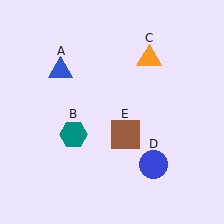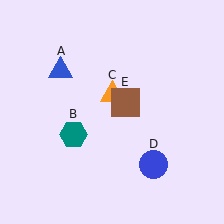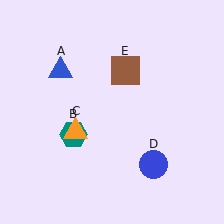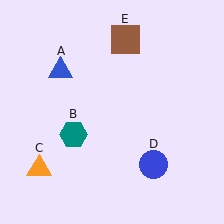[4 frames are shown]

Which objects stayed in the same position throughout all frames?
Blue triangle (object A) and teal hexagon (object B) and blue circle (object D) remained stationary.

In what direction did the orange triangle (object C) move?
The orange triangle (object C) moved down and to the left.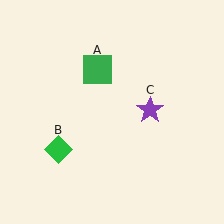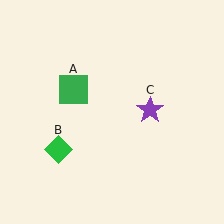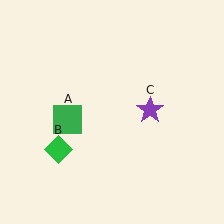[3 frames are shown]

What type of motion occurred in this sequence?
The green square (object A) rotated counterclockwise around the center of the scene.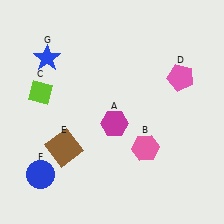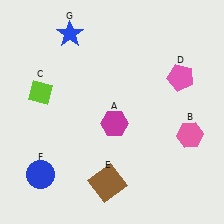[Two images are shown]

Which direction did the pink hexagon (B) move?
The pink hexagon (B) moved right.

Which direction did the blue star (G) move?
The blue star (G) moved up.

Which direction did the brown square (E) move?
The brown square (E) moved right.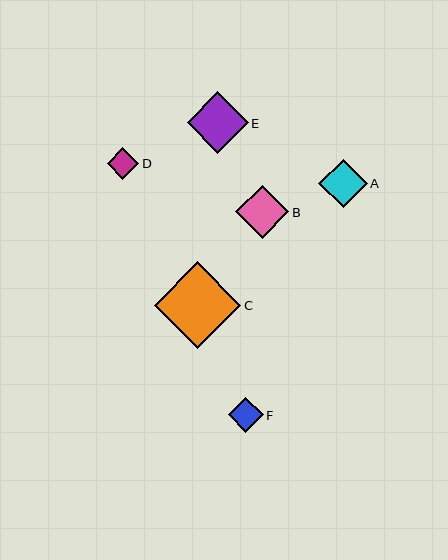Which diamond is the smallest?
Diamond D is the smallest with a size of approximately 32 pixels.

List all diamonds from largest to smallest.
From largest to smallest: C, E, B, A, F, D.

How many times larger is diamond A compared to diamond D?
Diamond A is approximately 1.5 times the size of diamond D.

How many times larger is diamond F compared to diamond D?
Diamond F is approximately 1.1 times the size of diamond D.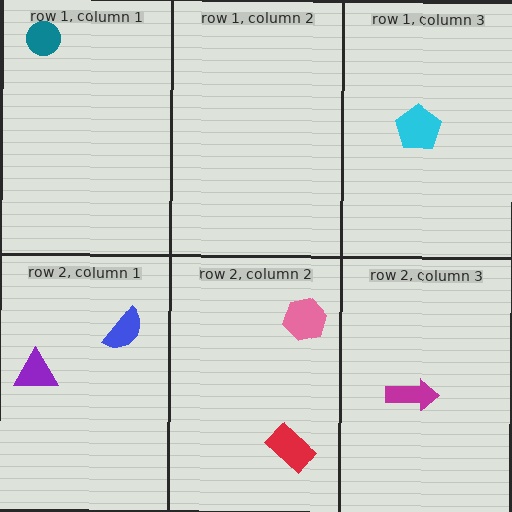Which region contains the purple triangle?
The row 2, column 1 region.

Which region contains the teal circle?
The row 1, column 1 region.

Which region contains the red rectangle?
The row 2, column 2 region.